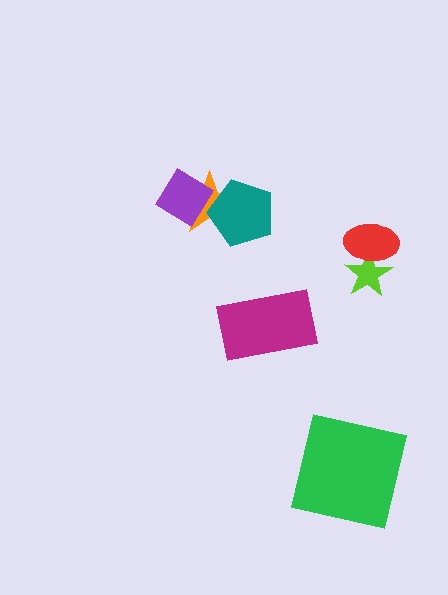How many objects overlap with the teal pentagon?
1 object overlaps with the teal pentagon.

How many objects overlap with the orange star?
2 objects overlap with the orange star.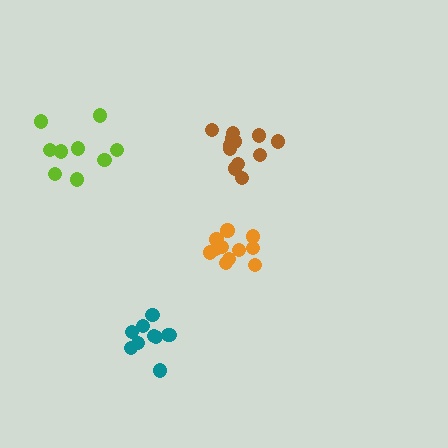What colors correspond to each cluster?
The clusters are colored: lime, orange, brown, teal.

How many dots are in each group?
Group 1: 9 dots, Group 2: 11 dots, Group 3: 12 dots, Group 4: 10 dots (42 total).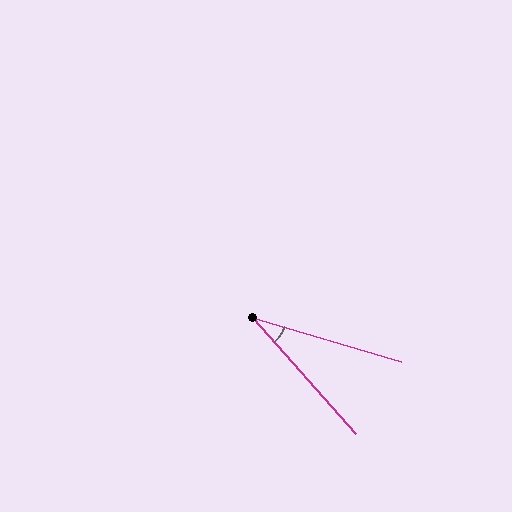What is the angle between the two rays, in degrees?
Approximately 32 degrees.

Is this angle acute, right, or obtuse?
It is acute.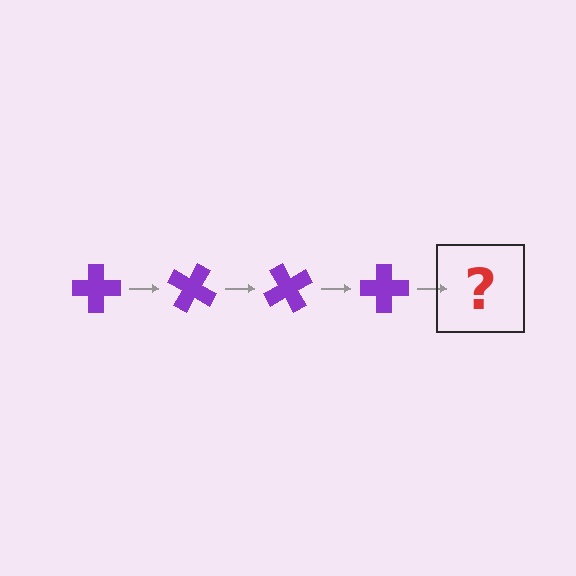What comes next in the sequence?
The next element should be a purple cross rotated 120 degrees.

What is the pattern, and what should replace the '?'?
The pattern is that the cross rotates 30 degrees each step. The '?' should be a purple cross rotated 120 degrees.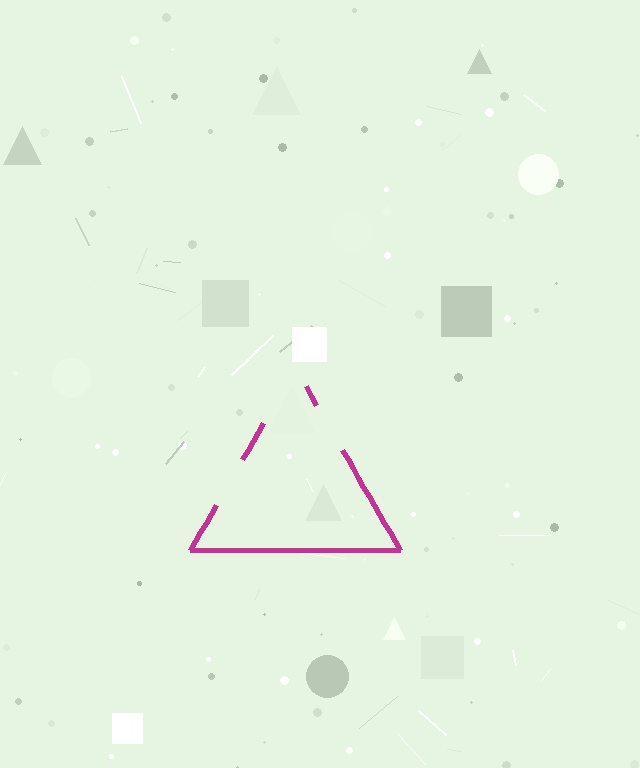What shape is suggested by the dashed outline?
The dashed outline suggests a triangle.